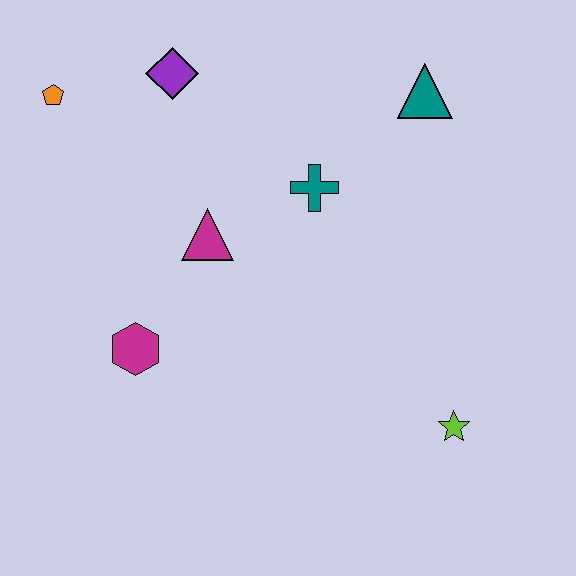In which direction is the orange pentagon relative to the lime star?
The orange pentagon is to the left of the lime star.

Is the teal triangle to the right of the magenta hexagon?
Yes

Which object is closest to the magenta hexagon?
The magenta triangle is closest to the magenta hexagon.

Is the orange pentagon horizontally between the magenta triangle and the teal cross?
No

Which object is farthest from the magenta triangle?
The lime star is farthest from the magenta triangle.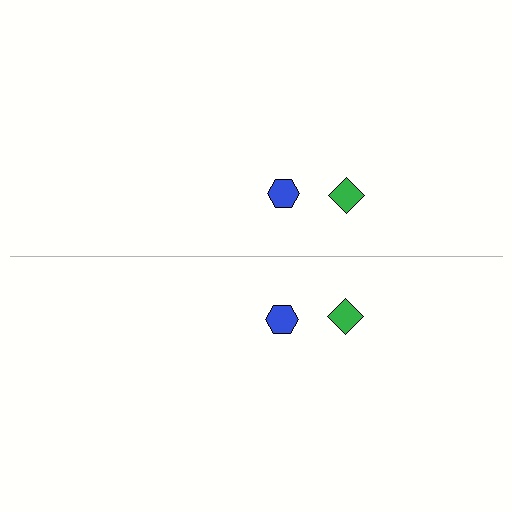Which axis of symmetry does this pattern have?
The pattern has a horizontal axis of symmetry running through the center of the image.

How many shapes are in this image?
There are 4 shapes in this image.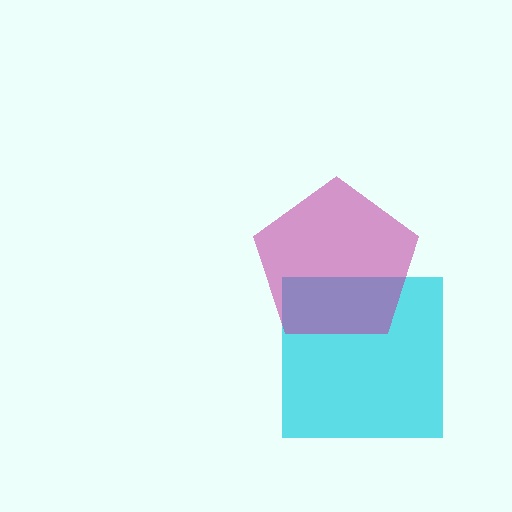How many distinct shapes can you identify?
There are 2 distinct shapes: a cyan square, a magenta pentagon.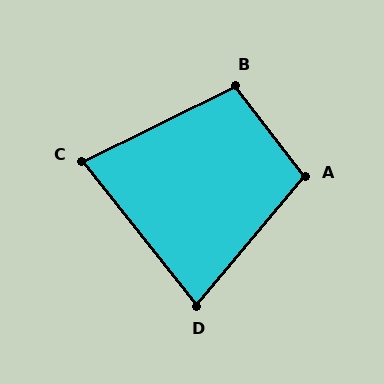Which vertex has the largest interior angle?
A, at approximately 102 degrees.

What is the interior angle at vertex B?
Approximately 102 degrees (obtuse).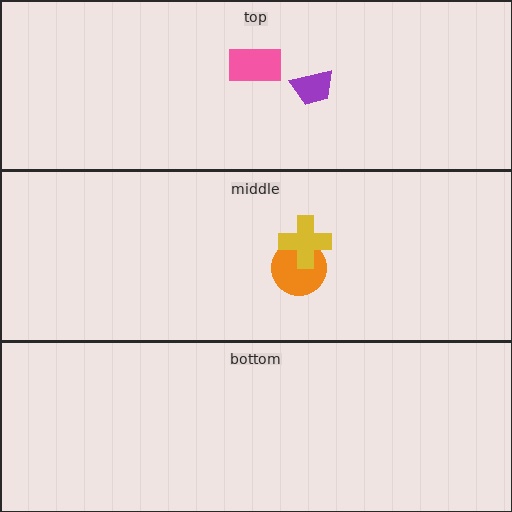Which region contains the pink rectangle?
The top region.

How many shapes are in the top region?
2.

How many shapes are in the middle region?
2.